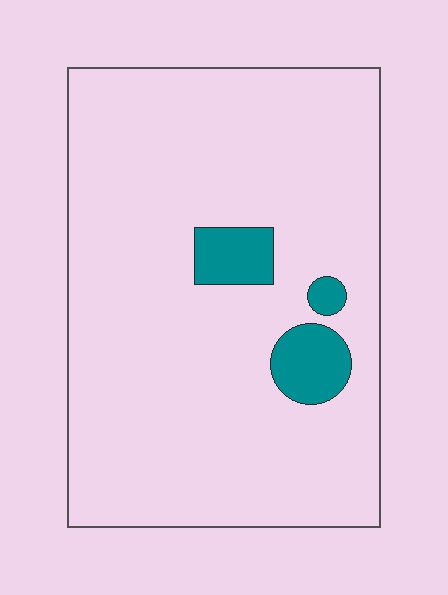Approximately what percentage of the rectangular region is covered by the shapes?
Approximately 10%.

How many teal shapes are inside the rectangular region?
3.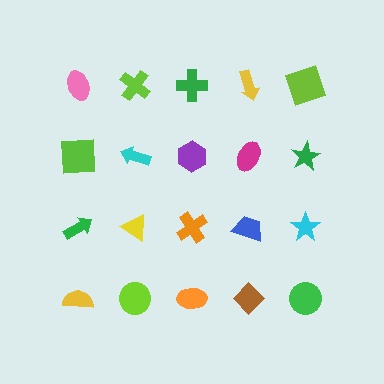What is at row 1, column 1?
A pink ellipse.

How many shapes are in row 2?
5 shapes.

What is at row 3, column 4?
A blue trapezoid.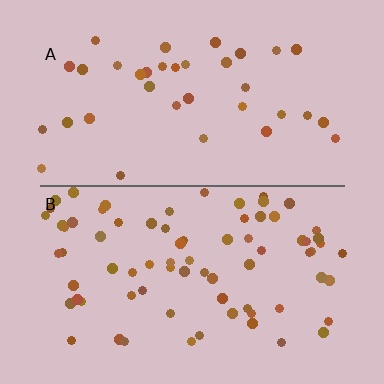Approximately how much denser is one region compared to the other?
Approximately 2.1× — region B over region A.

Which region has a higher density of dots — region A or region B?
B (the bottom).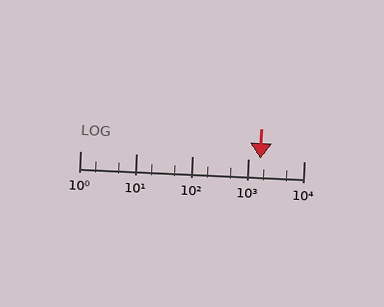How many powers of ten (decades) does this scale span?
The scale spans 4 decades, from 1 to 10000.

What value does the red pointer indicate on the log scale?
The pointer indicates approximately 1700.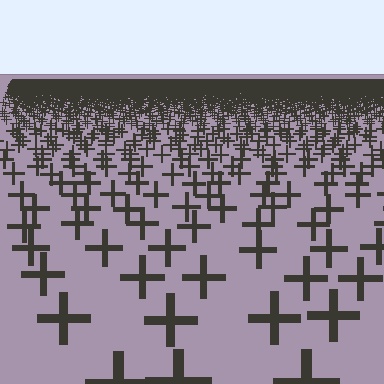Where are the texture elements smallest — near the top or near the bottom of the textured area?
Near the top.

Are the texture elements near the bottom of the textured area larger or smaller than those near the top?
Larger. Near the bottom, elements are closer to the viewer and appear at a bigger on-screen size.